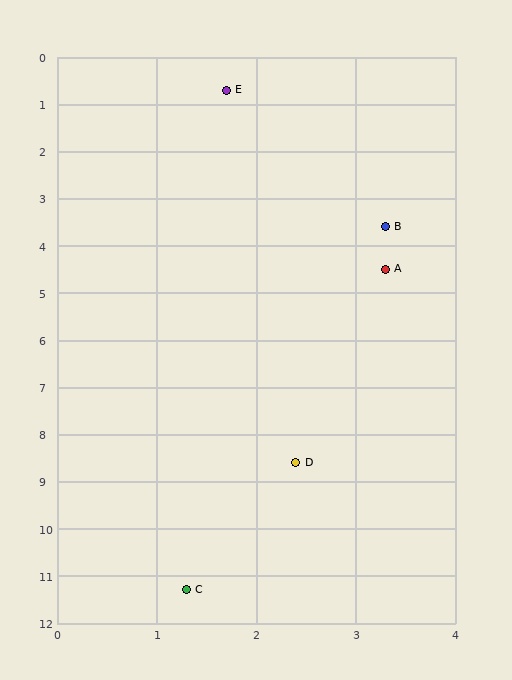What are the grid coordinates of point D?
Point D is at approximately (2.4, 8.6).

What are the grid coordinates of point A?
Point A is at approximately (3.3, 4.5).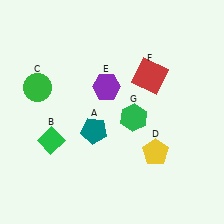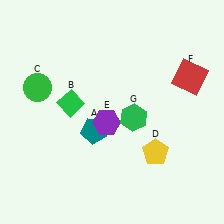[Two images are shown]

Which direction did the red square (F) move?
The red square (F) moved right.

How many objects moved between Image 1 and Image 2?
3 objects moved between the two images.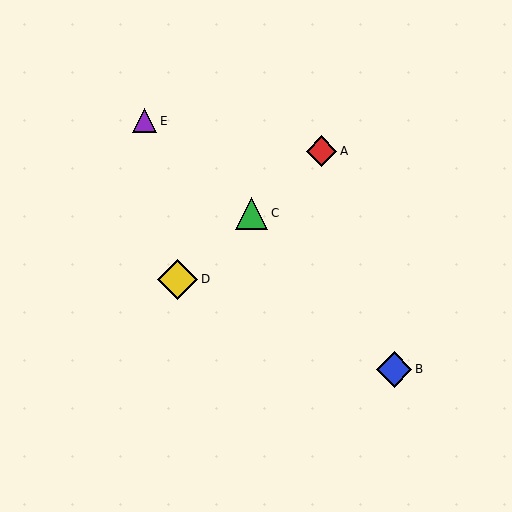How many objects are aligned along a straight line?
3 objects (A, C, D) are aligned along a straight line.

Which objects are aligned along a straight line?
Objects A, C, D are aligned along a straight line.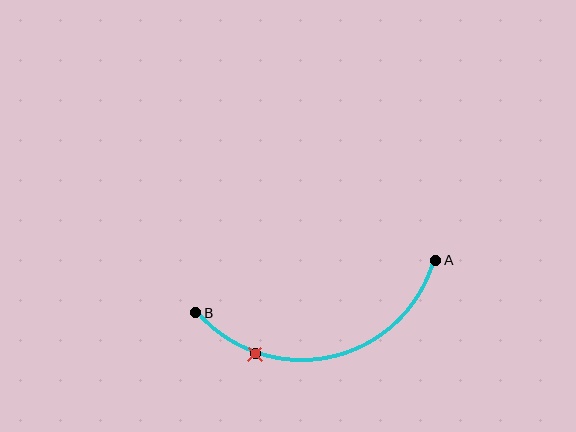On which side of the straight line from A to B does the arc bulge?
The arc bulges below the straight line connecting A and B.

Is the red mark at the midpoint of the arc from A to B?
No. The red mark lies on the arc but is closer to endpoint B. The arc midpoint would be at the point on the curve equidistant along the arc from both A and B.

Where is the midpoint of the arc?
The arc midpoint is the point on the curve farthest from the straight line joining A and B. It sits below that line.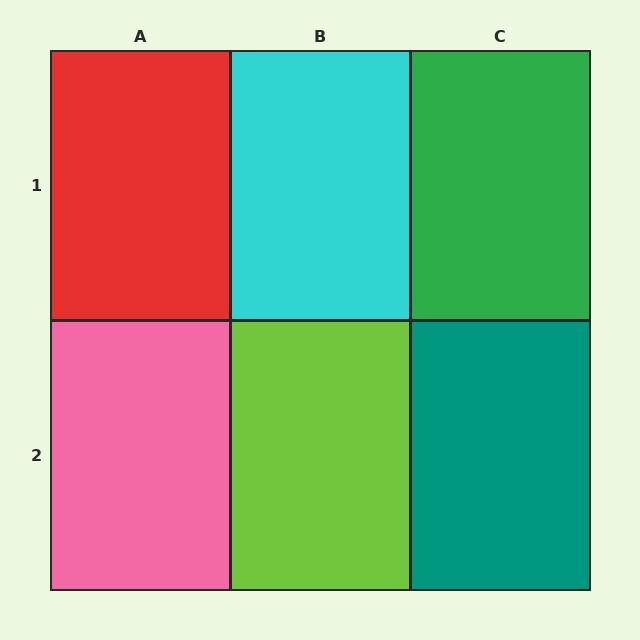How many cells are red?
1 cell is red.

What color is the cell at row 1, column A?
Red.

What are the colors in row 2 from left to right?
Pink, lime, teal.